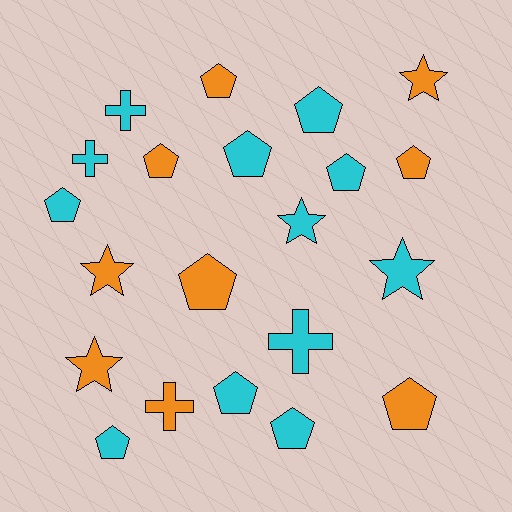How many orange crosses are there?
There is 1 orange cross.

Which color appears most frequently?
Cyan, with 12 objects.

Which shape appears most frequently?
Pentagon, with 12 objects.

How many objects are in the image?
There are 21 objects.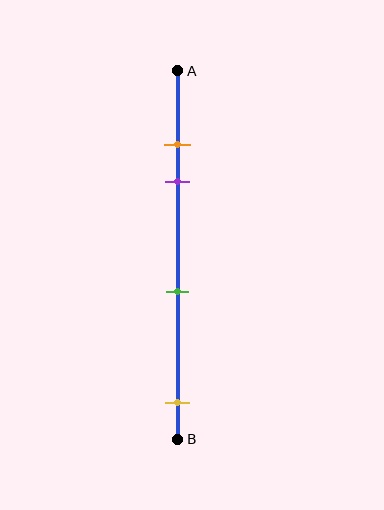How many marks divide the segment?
There are 4 marks dividing the segment.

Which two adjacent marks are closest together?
The orange and purple marks are the closest adjacent pair.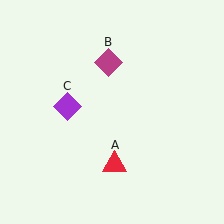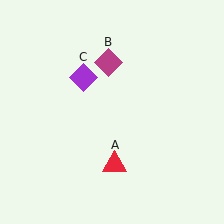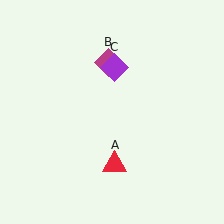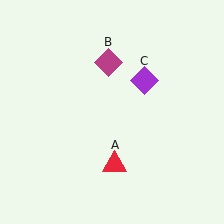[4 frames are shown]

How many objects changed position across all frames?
1 object changed position: purple diamond (object C).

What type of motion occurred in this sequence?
The purple diamond (object C) rotated clockwise around the center of the scene.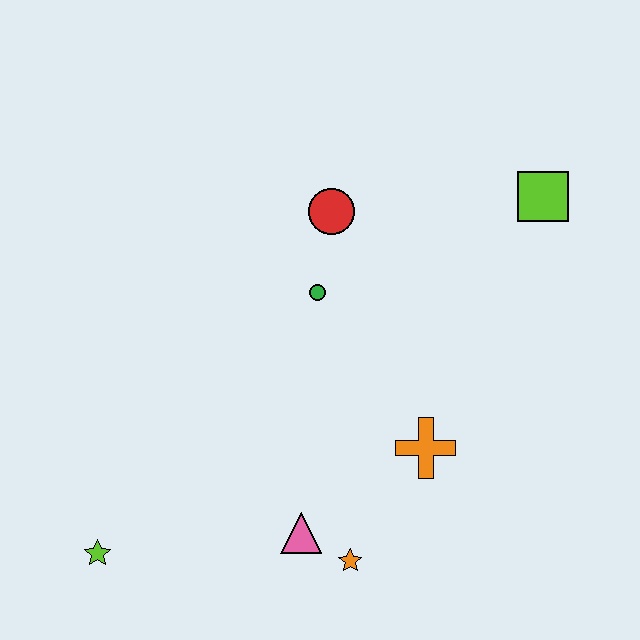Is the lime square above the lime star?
Yes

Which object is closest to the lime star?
The pink triangle is closest to the lime star.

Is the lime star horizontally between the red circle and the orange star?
No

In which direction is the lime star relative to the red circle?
The lime star is below the red circle.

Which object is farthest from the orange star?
The lime square is farthest from the orange star.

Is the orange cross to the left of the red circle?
No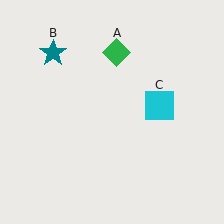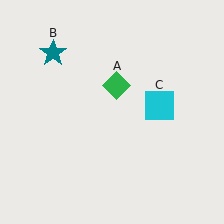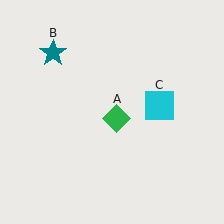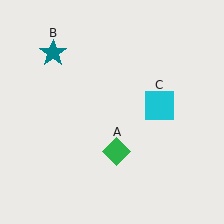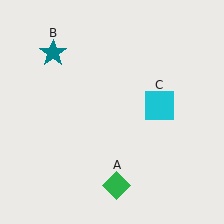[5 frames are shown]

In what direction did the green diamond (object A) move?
The green diamond (object A) moved down.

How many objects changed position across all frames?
1 object changed position: green diamond (object A).